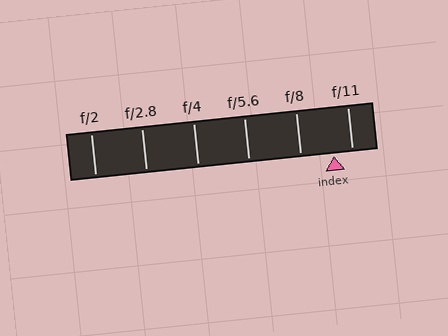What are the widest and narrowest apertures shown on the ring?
The widest aperture shown is f/2 and the narrowest is f/11.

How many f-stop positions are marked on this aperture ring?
There are 6 f-stop positions marked.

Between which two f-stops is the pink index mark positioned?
The index mark is between f/8 and f/11.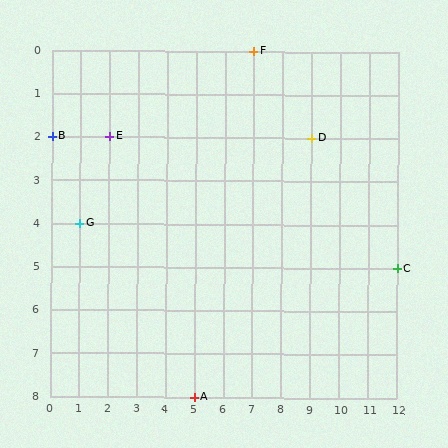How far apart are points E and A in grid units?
Points E and A are 3 columns and 6 rows apart (about 6.7 grid units diagonally).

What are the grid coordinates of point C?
Point C is at grid coordinates (12, 5).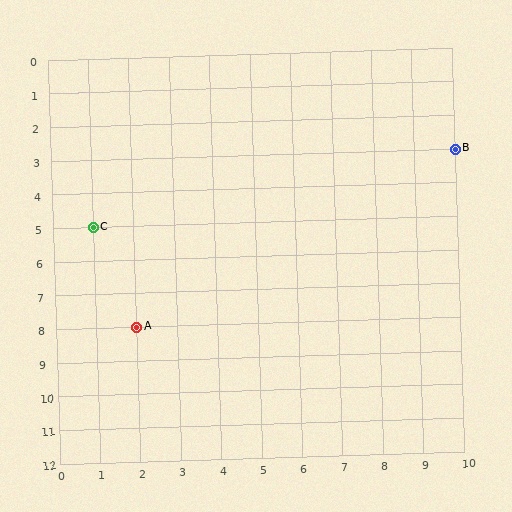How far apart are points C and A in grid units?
Points C and A are 1 column and 3 rows apart (about 3.2 grid units diagonally).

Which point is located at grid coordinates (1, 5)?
Point C is at (1, 5).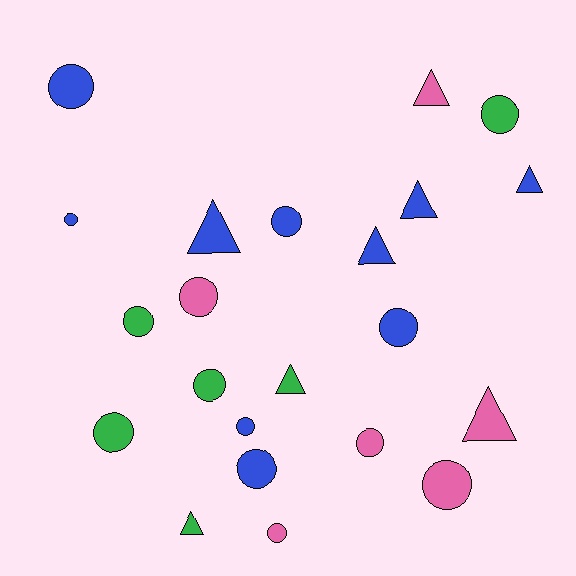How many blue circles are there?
There are 6 blue circles.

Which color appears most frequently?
Blue, with 10 objects.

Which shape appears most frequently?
Circle, with 14 objects.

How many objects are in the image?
There are 22 objects.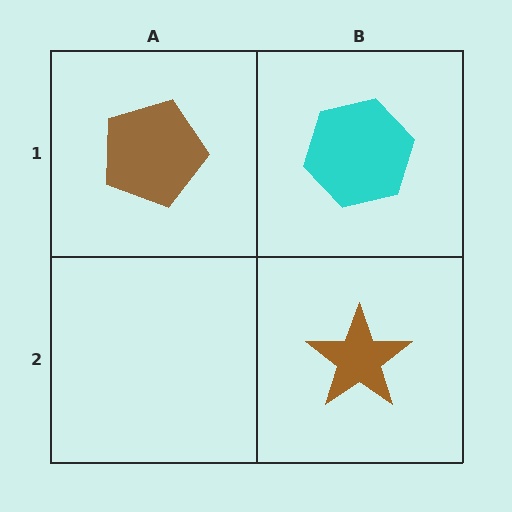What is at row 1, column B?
A cyan hexagon.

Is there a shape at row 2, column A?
No, that cell is empty.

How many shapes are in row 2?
1 shape.